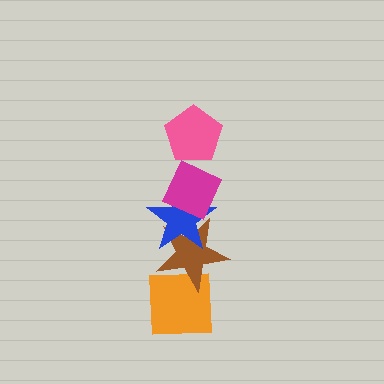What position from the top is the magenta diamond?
The magenta diamond is 2nd from the top.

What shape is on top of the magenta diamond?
The pink pentagon is on top of the magenta diamond.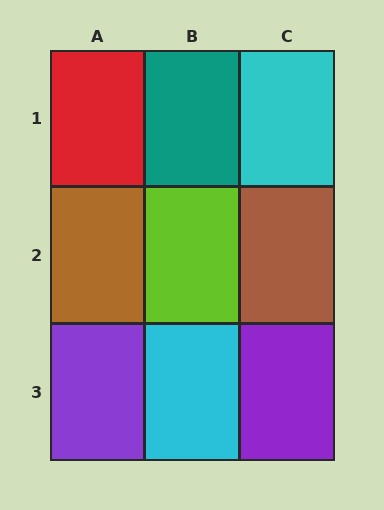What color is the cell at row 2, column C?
Brown.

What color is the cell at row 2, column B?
Lime.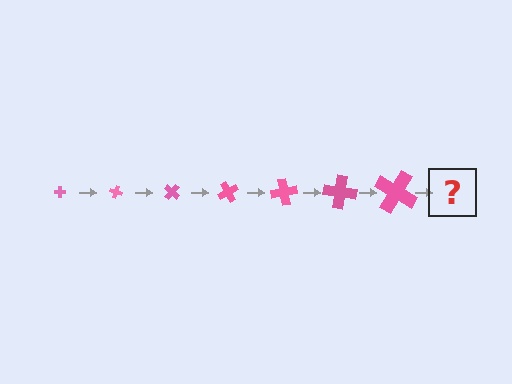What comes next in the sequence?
The next element should be a cross, larger than the previous one and rotated 140 degrees from the start.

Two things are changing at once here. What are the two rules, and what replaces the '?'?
The two rules are that the cross grows larger each step and it rotates 20 degrees each step. The '?' should be a cross, larger than the previous one and rotated 140 degrees from the start.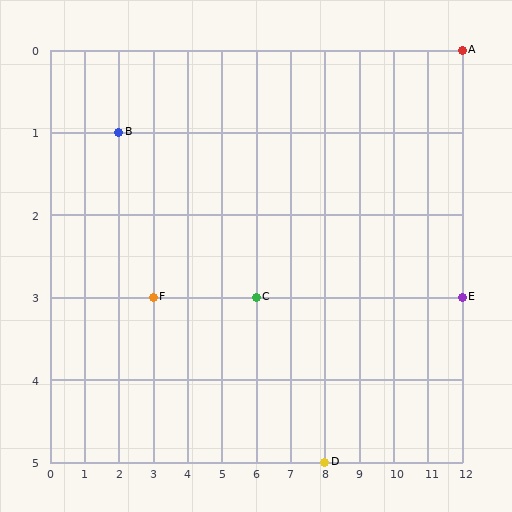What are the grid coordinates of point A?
Point A is at grid coordinates (12, 0).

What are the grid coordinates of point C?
Point C is at grid coordinates (6, 3).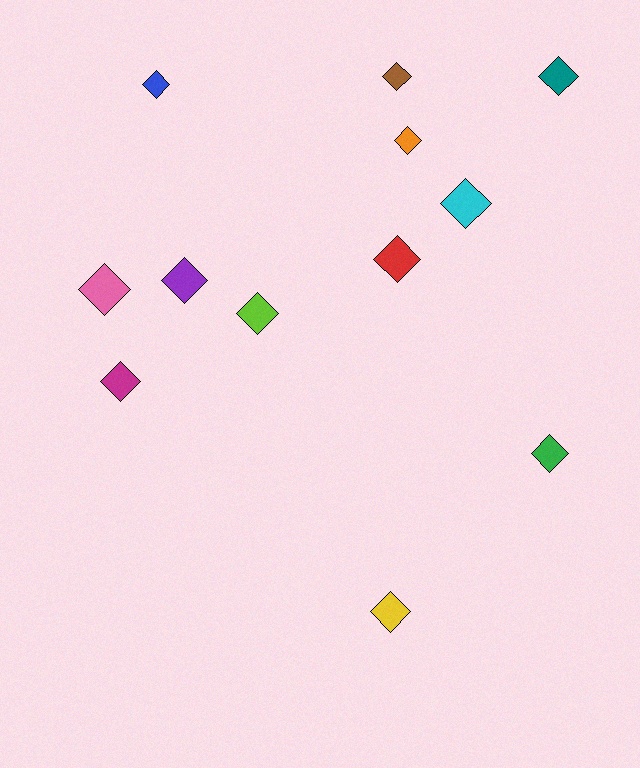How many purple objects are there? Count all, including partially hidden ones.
There is 1 purple object.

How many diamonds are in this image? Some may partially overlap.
There are 12 diamonds.